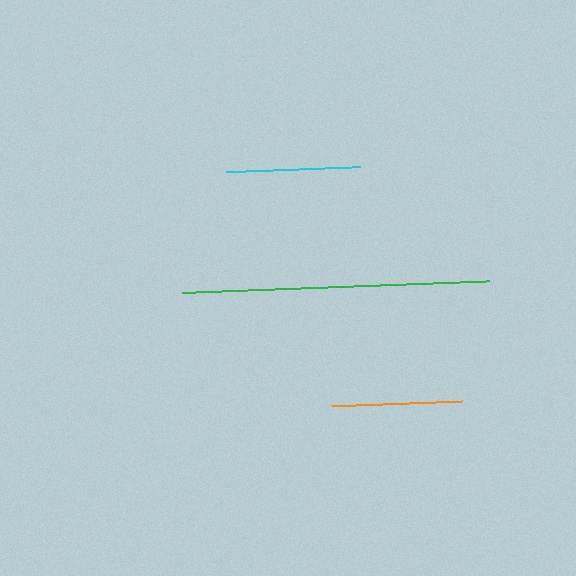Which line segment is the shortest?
The orange line is the shortest at approximately 131 pixels.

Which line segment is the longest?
The green line is the longest at approximately 307 pixels.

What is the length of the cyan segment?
The cyan segment is approximately 135 pixels long.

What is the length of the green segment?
The green segment is approximately 307 pixels long.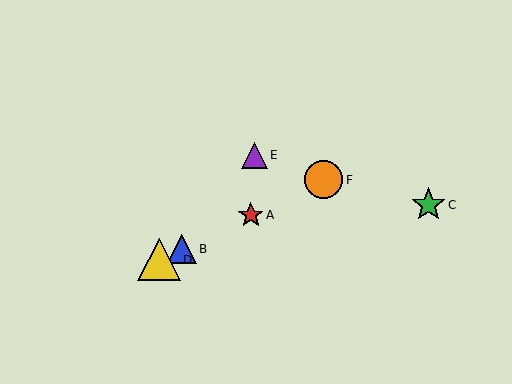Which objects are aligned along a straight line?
Objects A, B, D, F are aligned along a straight line.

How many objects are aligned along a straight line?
4 objects (A, B, D, F) are aligned along a straight line.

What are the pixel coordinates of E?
Object E is at (254, 155).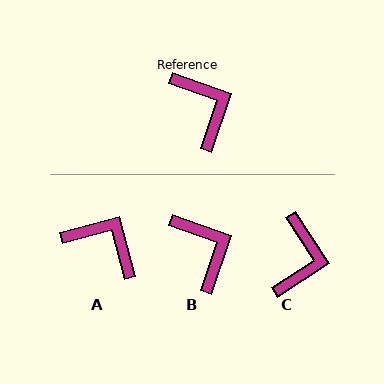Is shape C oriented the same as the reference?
No, it is off by about 38 degrees.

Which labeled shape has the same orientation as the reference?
B.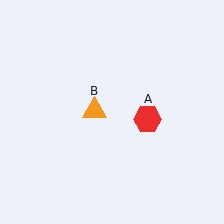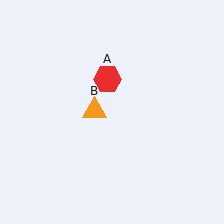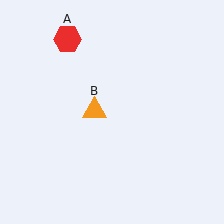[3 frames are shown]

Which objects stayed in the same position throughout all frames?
Orange triangle (object B) remained stationary.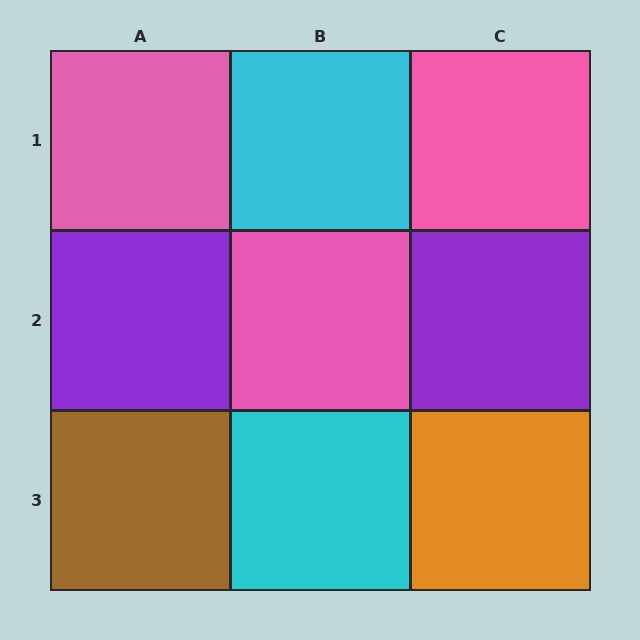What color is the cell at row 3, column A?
Brown.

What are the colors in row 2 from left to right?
Purple, pink, purple.